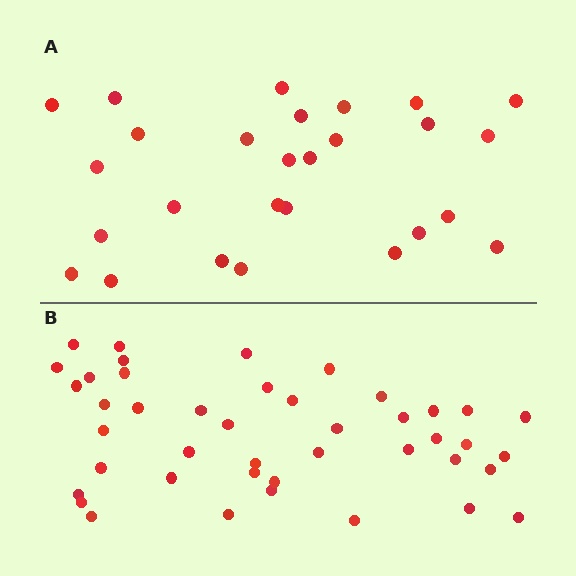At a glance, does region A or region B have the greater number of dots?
Region B (the bottom region) has more dots.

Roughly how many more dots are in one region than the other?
Region B has approximately 15 more dots than region A.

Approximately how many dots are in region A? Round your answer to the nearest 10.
About 30 dots. (The exact count is 27, which rounds to 30.)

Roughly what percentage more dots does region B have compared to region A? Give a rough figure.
About 60% more.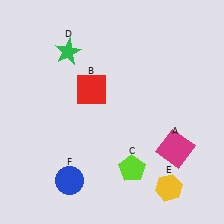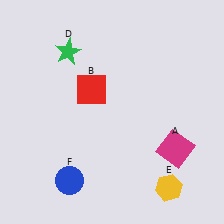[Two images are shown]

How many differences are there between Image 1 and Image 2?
There is 1 difference between the two images.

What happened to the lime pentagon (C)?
The lime pentagon (C) was removed in Image 2. It was in the bottom-right area of Image 1.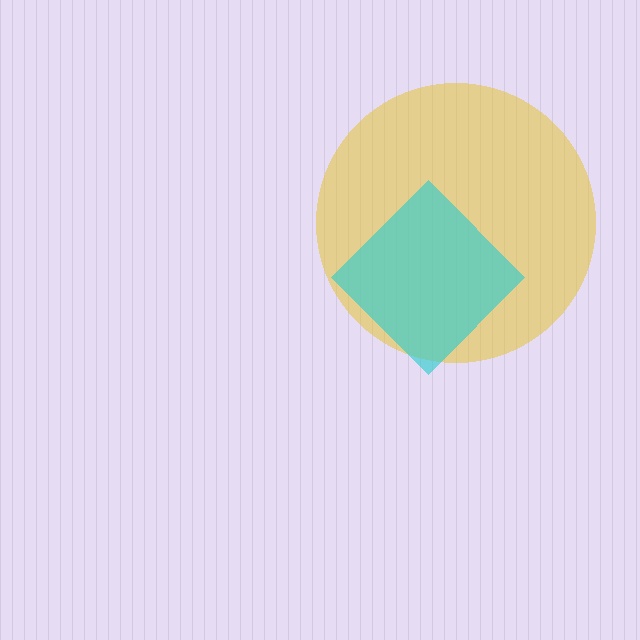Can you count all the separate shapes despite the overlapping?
Yes, there are 2 separate shapes.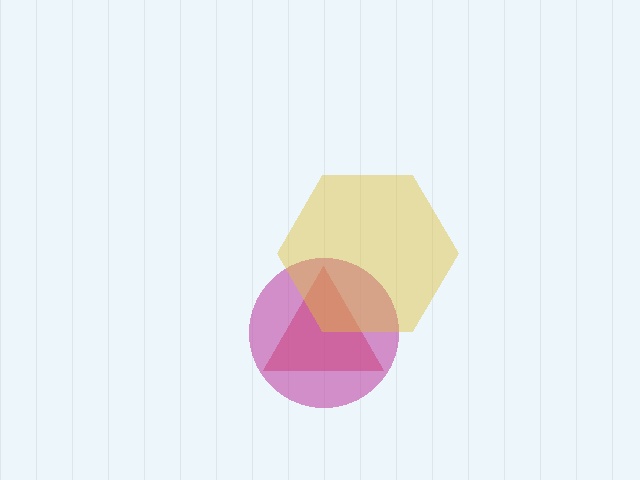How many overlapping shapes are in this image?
There are 3 overlapping shapes in the image.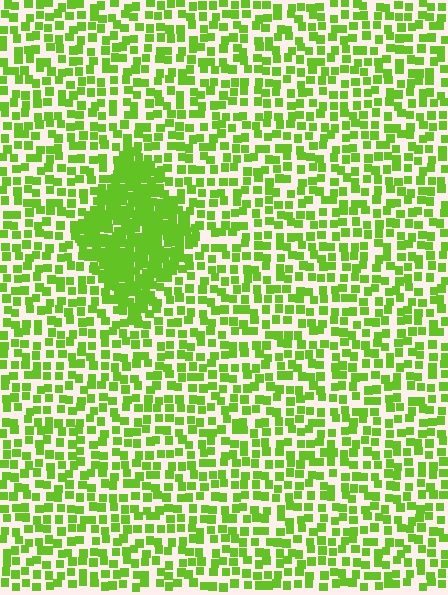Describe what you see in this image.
The image contains small lime elements arranged at two different densities. A diamond-shaped region is visible where the elements are more densely packed than the surrounding area.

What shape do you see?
I see a diamond.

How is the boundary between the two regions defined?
The boundary is defined by a change in element density (approximately 2.4x ratio). All elements are the same color, size, and shape.